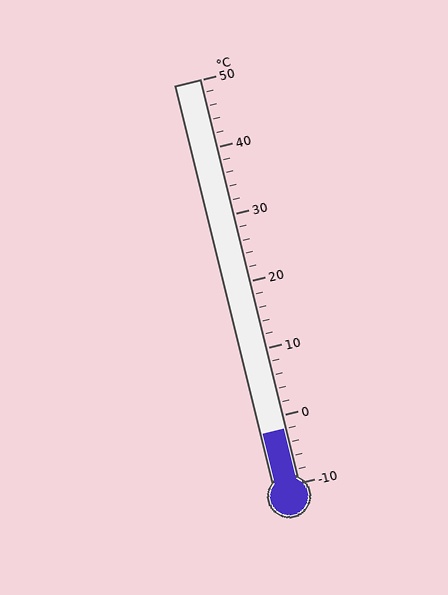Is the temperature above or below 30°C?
The temperature is below 30°C.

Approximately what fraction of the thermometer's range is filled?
The thermometer is filled to approximately 15% of its range.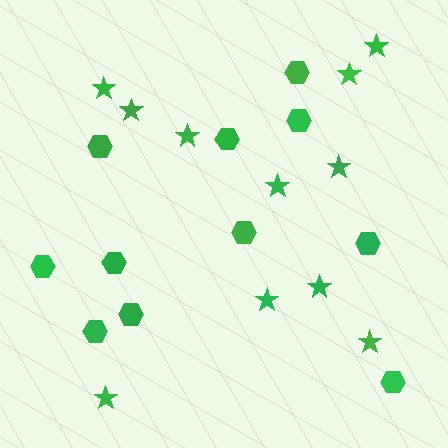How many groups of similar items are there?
There are 2 groups: one group of hexagons (11) and one group of stars (11).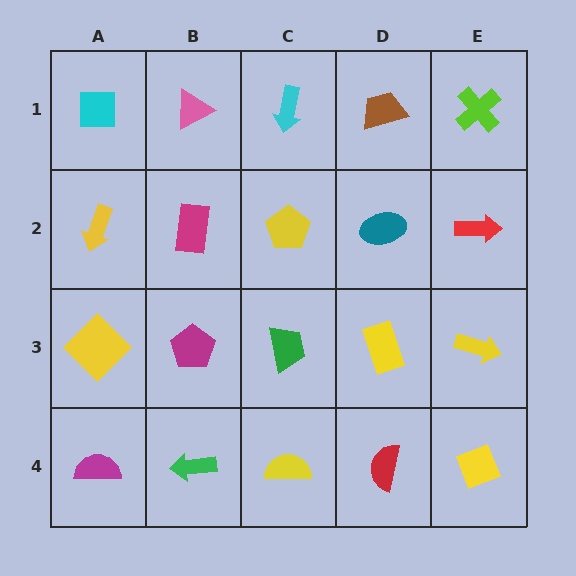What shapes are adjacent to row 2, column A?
A cyan square (row 1, column A), a yellow diamond (row 3, column A), a magenta rectangle (row 2, column B).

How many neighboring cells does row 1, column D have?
3.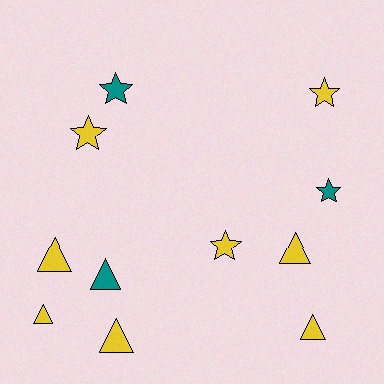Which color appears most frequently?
Yellow, with 8 objects.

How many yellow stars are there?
There are 3 yellow stars.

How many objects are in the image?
There are 11 objects.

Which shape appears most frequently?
Triangle, with 6 objects.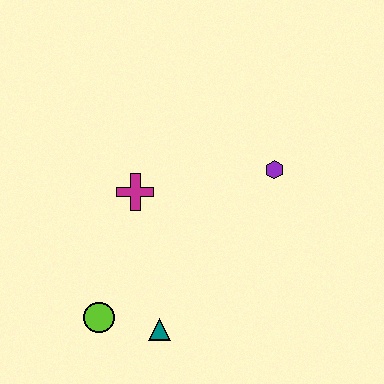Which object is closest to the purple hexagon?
The magenta cross is closest to the purple hexagon.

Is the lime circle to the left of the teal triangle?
Yes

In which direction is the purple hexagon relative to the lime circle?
The purple hexagon is to the right of the lime circle.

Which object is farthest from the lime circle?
The purple hexagon is farthest from the lime circle.